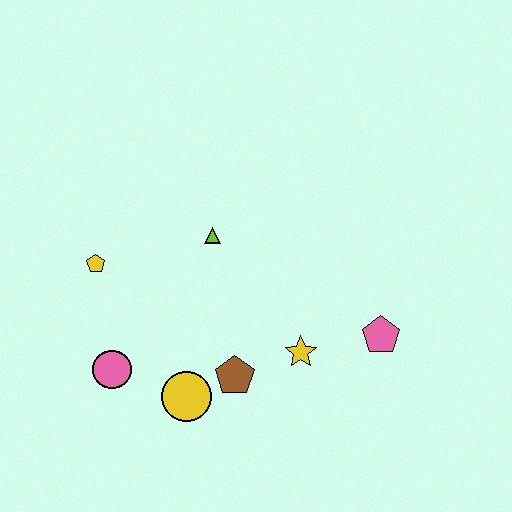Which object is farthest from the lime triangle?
The pink pentagon is farthest from the lime triangle.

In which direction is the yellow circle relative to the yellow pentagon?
The yellow circle is below the yellow pentagon.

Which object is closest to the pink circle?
The yellow circle is closest to the pink circle.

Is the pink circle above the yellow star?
No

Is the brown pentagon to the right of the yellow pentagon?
Yes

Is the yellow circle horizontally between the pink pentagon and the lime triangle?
No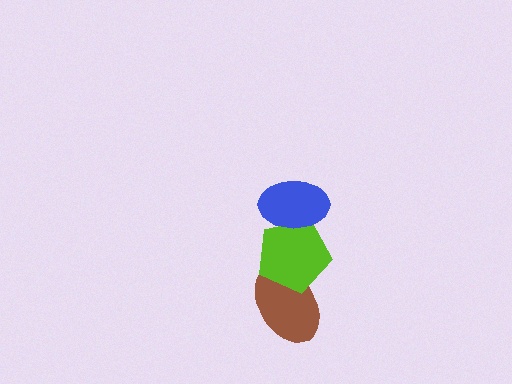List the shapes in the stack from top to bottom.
From top to bottom: the blue ellipse, the lime pentagon, the brown ellipse.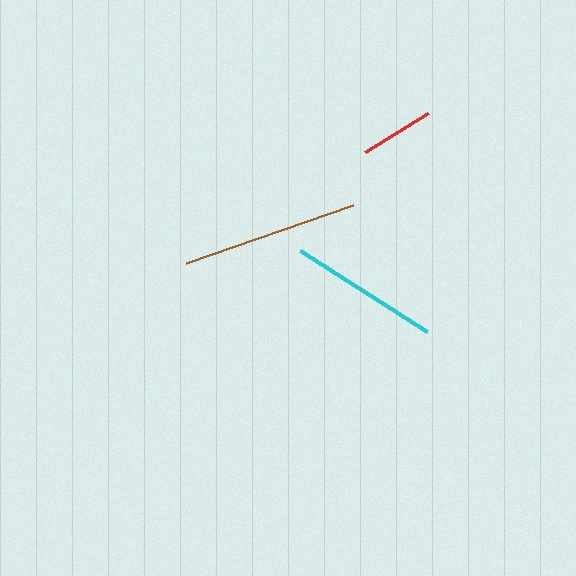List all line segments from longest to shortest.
From longest to shortest: brown, cyan, red.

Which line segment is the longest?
The brown line is the longest at approximately 177 pixels.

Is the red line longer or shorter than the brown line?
The brown line is longer than the red line.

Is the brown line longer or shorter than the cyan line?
The brown line is longer than the cyan line.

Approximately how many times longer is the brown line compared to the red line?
The brown line is approximately 2.4 times the length of the red line.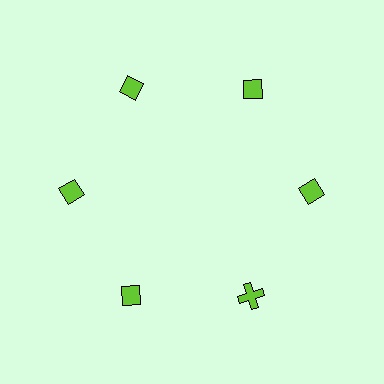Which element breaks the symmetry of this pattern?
The lime cross at roughly the 5 o'clock position breaks the symmetry. All other shapes are lime diamonds.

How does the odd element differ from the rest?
It has a different shape: cross instead of diamond.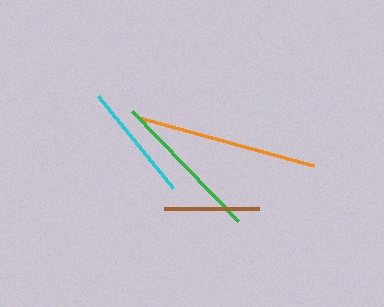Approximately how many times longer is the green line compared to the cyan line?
The green line is approximately 1.3 times the length of the cyan line.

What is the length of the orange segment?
The orange segment is approximately 182 pixels long.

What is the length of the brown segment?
The brown segment is approximately 96 pixels long.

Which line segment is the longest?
The orange line is the longest at approximately 182 pixels.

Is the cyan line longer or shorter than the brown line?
The cyan line is longer than the brown line.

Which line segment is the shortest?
The brown line is the shortest at approximately 96 pixels.